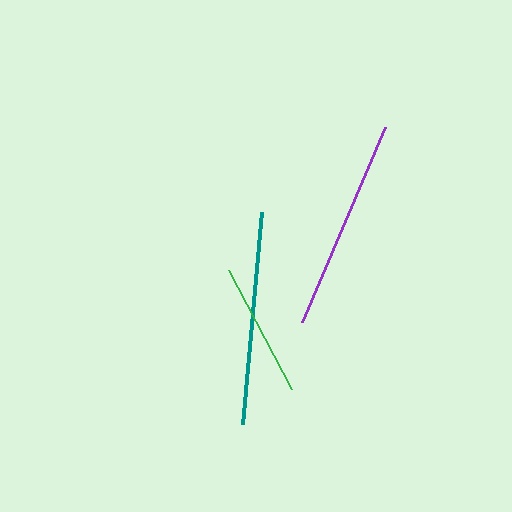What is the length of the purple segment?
The purple segment is approximately 212 pixels long.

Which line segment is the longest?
The teal line is the longest at approximately 213 pixels.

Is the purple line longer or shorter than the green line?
The purple line is longer than the green line.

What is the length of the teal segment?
The teal segment is approximately 213 pixels long.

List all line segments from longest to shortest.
From longest to shortest: teal, purple, green.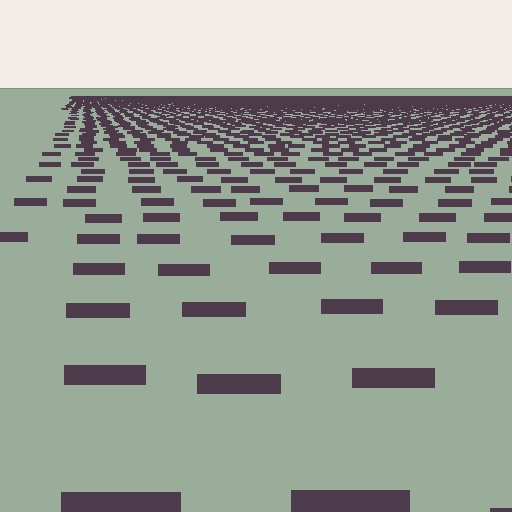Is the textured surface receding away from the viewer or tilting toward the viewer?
The surface is receding away from the viewer. Texture elements get smaller and denser toward the top.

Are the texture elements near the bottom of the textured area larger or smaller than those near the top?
Larger. Near the bottom, elements are closer to the viewer and appear at a bigger on-screen size.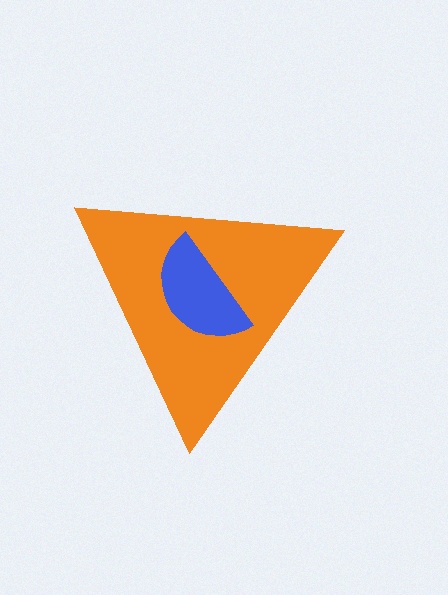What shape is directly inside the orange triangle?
The blue semicircle.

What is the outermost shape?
The orange triangle.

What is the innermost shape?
The blue semicircle.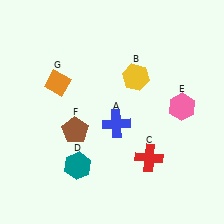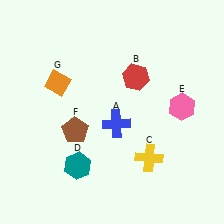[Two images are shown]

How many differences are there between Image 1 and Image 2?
There are 2 differences between the two images.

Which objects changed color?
B changed from yellow to red. C changed from red to yellow.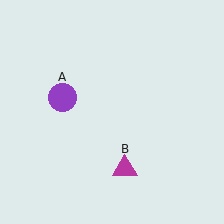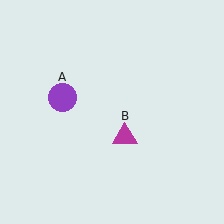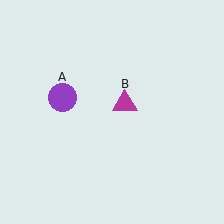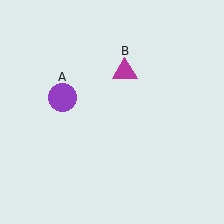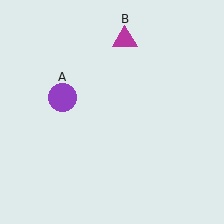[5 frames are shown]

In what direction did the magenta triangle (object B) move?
The magenta triangle (object B) moved up.